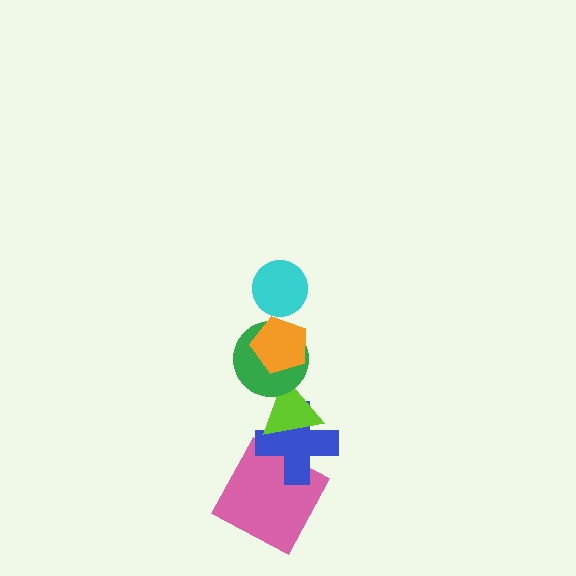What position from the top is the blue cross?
The blue cross is 5th from the top.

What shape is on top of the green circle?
The orange pentagon is on top of the green circle.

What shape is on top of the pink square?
The blue cross is on top of the pink square.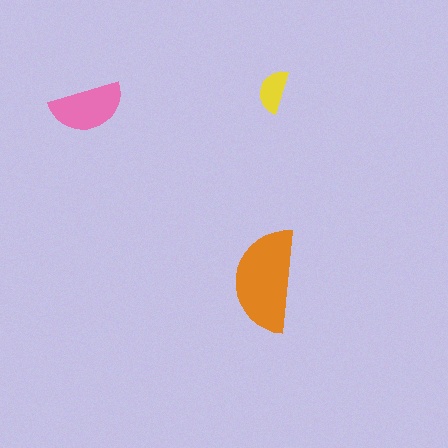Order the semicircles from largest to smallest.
the orange one, the pink one, the yellow one.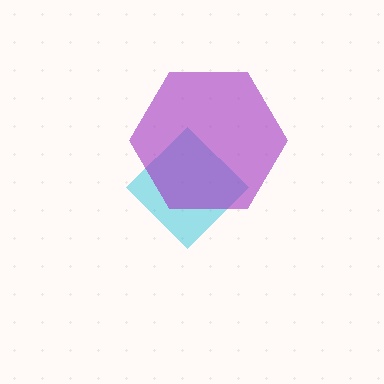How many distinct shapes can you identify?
There are 2 distinct shapes: a cyan diamond, a purple hexagon.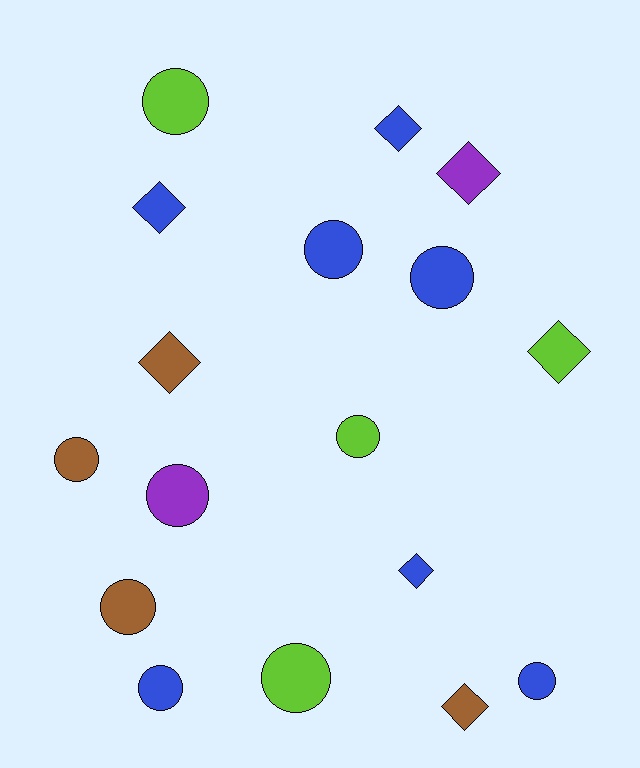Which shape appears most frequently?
Circle, with 10 objects.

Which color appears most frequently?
Blue, with 7 objects.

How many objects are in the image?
There are 17 objects.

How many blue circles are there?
There are 4 blue circles.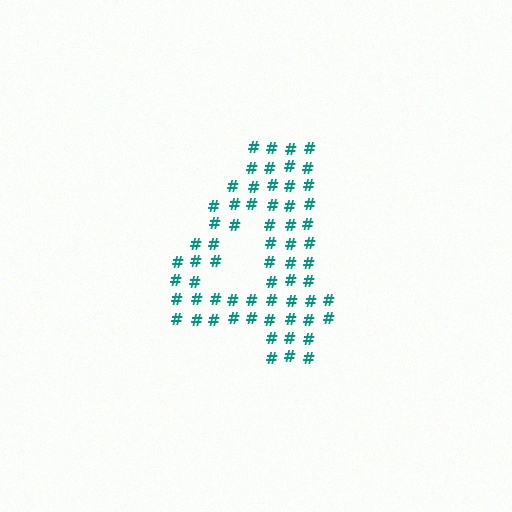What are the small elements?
The small elements are hash symbols.